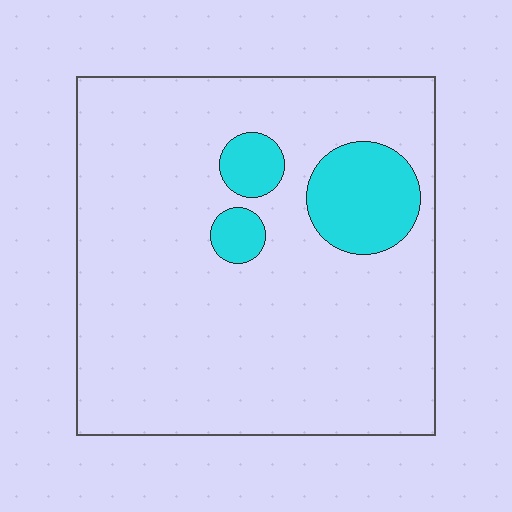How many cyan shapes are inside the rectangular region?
3.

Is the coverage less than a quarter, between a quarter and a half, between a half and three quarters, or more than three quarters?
Less than a quarter.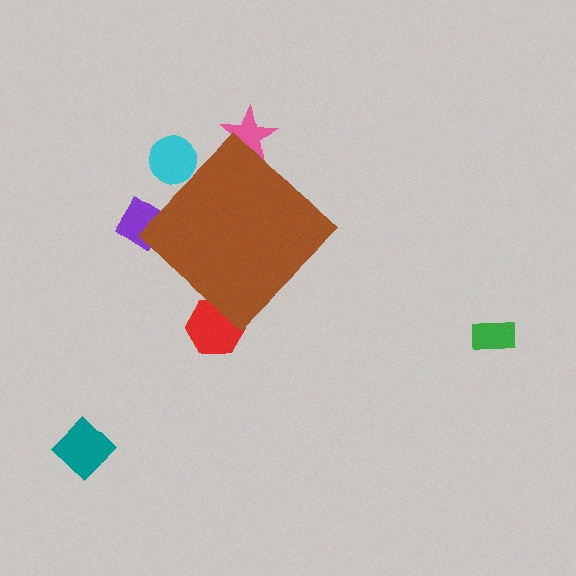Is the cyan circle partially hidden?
Yes, the cyan circle is partially hidden behind the brown diamond.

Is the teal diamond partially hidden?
No, the teal diamond is fully visible.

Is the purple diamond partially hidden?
Yes, the purple diamond is partially hidden behind the brown diamond.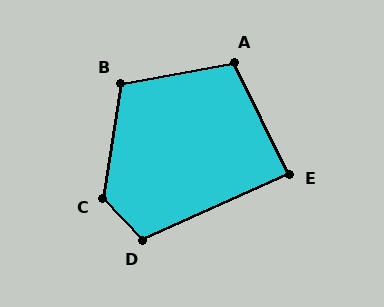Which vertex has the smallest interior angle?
E, at approximately 88 degrees.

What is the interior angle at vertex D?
Approximately 109 degrees (obtuse).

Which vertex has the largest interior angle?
C, at approximately 128 degrees.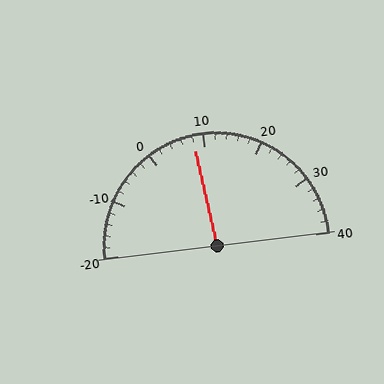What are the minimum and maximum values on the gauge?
The gauge ranges from -20 to 40.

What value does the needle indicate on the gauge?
The needle indicates approximately 8.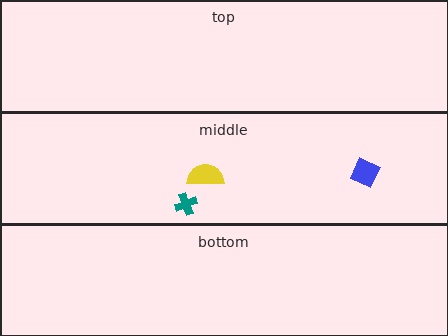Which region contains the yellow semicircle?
The middle region.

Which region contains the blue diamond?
The middle region.